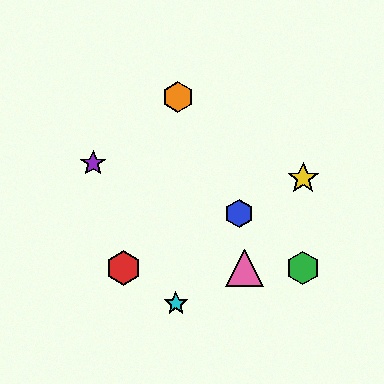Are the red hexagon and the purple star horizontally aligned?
No, the red hexagon is at y≈268 and the purple star is at y≈163.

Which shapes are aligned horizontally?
The red hexagon, the green hexagon, the pink triangle are aligned horizontally.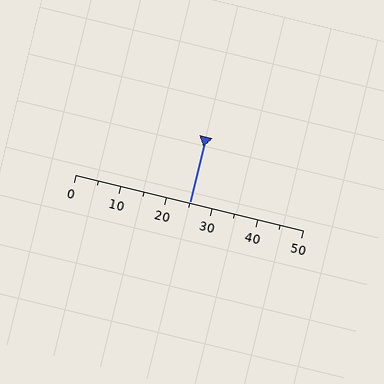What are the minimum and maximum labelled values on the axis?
The axis runs from 0 to 50.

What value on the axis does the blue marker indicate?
The marker indicates approximately 25.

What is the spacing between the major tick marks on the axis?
The major ticks are spaced 10 apart.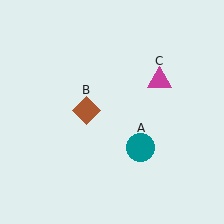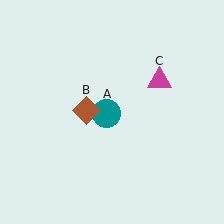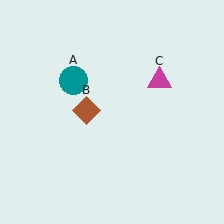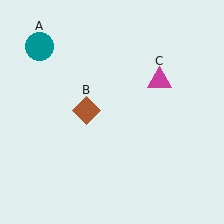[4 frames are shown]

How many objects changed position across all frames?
1 object changed position: teal circle (object A).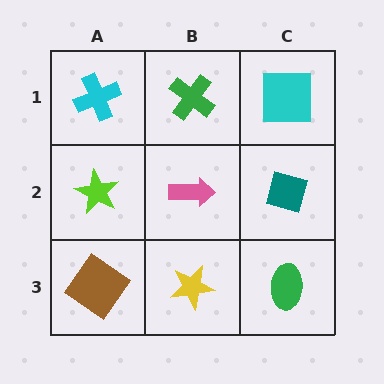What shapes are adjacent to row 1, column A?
A lime star (row 2, column A), a green cross (row 1, column B).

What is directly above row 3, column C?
A teal diamond.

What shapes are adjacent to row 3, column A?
A lime star (row 2, column A), a yellow star (row 3, column B).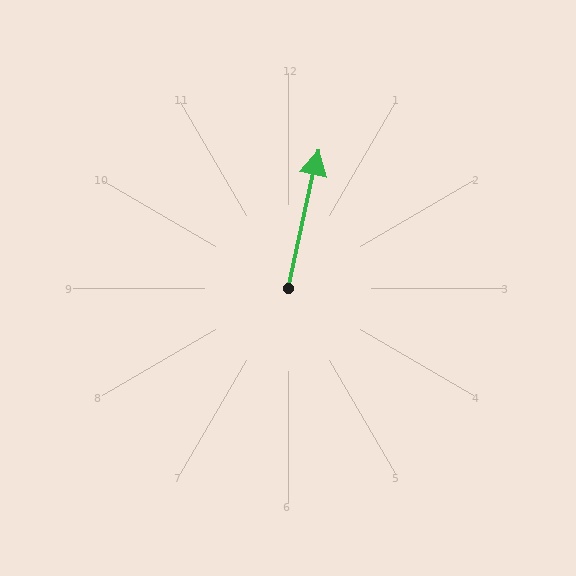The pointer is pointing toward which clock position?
Roughly 12 o'clock.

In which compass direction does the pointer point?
North.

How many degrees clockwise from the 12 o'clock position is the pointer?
Approximately 12 degrees.